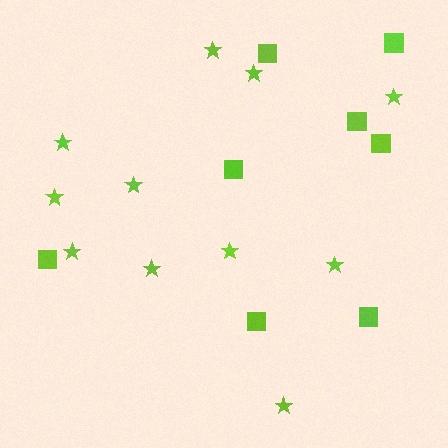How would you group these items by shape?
There are 2 groups: one group of squares (8) and one group of stars (11).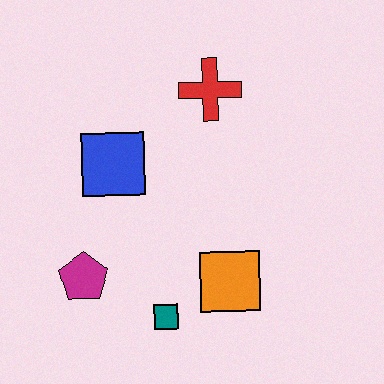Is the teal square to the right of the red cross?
No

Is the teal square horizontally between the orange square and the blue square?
Yes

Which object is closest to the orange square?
The teal square is closest to the orange square.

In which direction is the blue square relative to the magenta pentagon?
The blue square is above the magenta pentagon.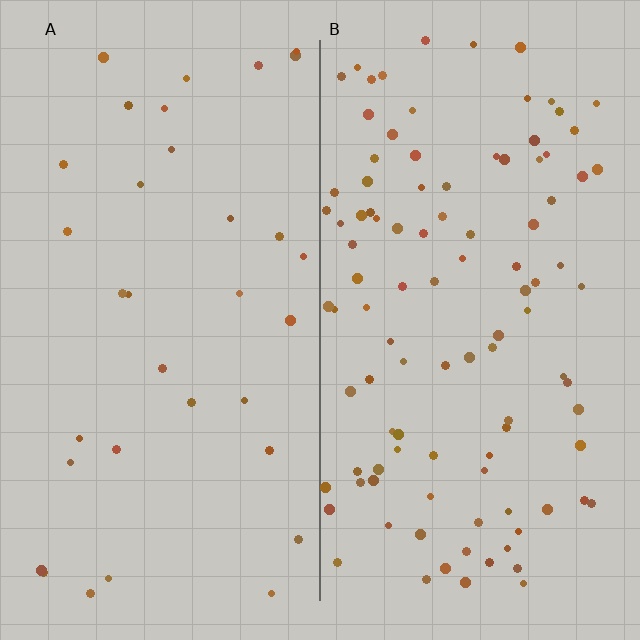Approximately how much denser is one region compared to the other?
Approximately 3.1× — region B over region A.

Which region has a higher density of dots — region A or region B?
B (the right).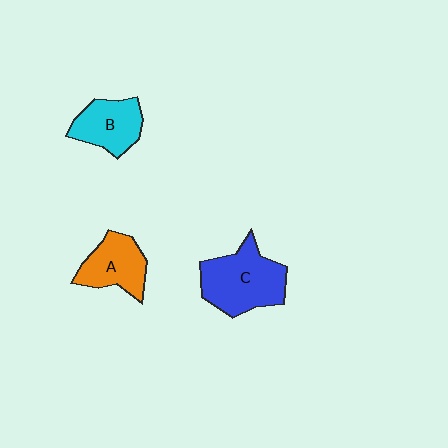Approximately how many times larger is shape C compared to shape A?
Approximately 1.4 times.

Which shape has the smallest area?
Shape B (cyan).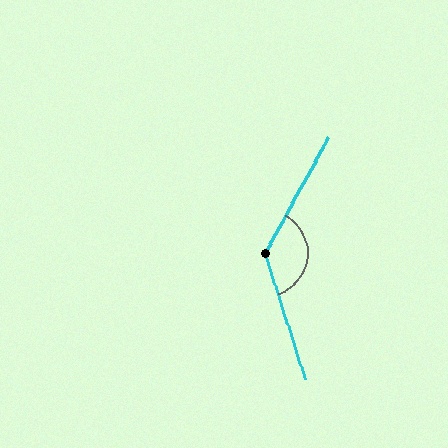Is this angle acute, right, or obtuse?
It is obtuse.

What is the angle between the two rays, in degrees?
Approximately 134 degrees.